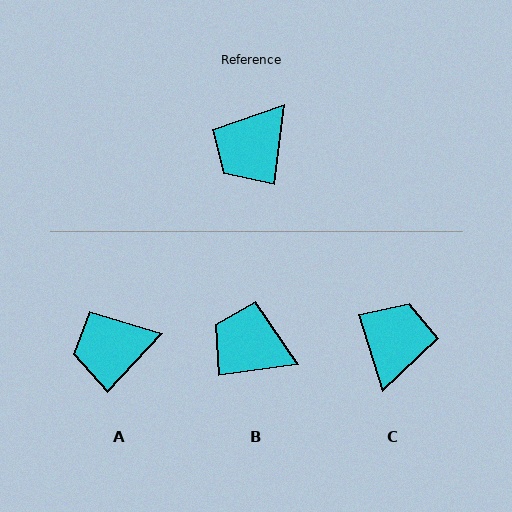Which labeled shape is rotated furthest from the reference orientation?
C, about 156 degrees away.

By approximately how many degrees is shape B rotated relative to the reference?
Approximately 75 degrees clockwise.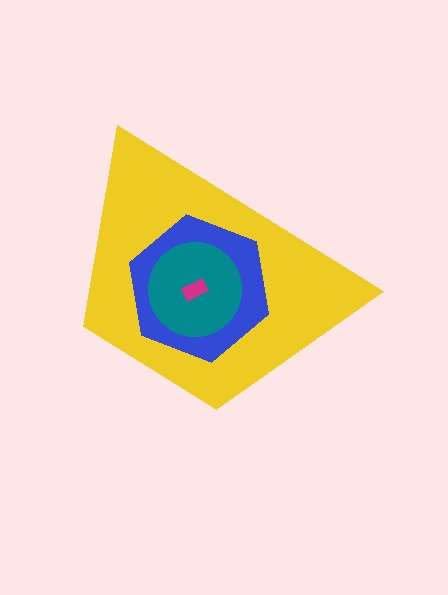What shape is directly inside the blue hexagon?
The teal circle.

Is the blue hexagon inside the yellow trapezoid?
Yes.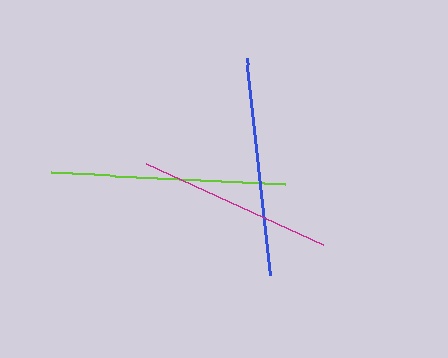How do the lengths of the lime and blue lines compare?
The lime and blue lines are approximately the same length.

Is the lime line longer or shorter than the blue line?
The lime line is longer than the blue line.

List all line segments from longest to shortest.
From longest to shortest: lime, blue, magenta.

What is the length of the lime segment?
The lime segment is approximately 234 pixels long.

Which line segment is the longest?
The lime line is the longest at approximately 234 pixels.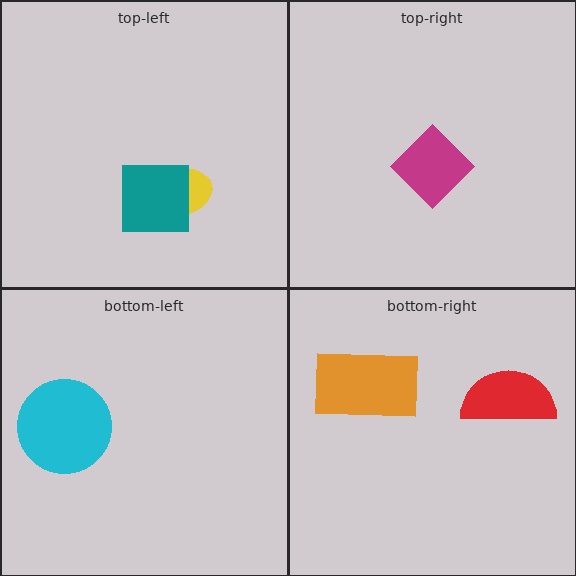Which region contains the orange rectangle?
The bottom-right region.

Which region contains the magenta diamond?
The top-right region.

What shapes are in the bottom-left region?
The cyan circle.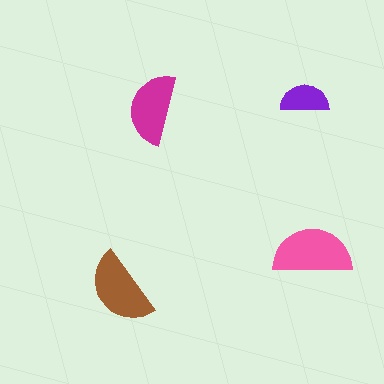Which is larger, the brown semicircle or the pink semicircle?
The pink one.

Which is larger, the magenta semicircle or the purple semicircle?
The magenta one.